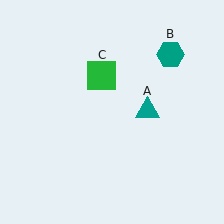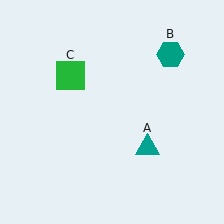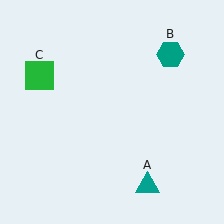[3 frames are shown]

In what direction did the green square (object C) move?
The green square (object C) moved left.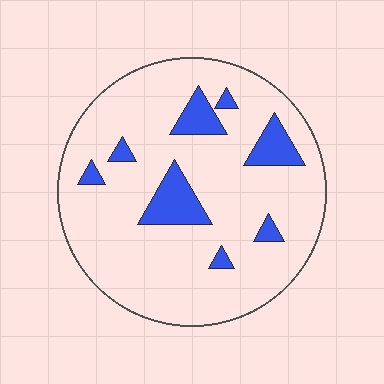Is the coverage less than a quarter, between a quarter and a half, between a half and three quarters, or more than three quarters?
Less than a quarter.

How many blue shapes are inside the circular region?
8.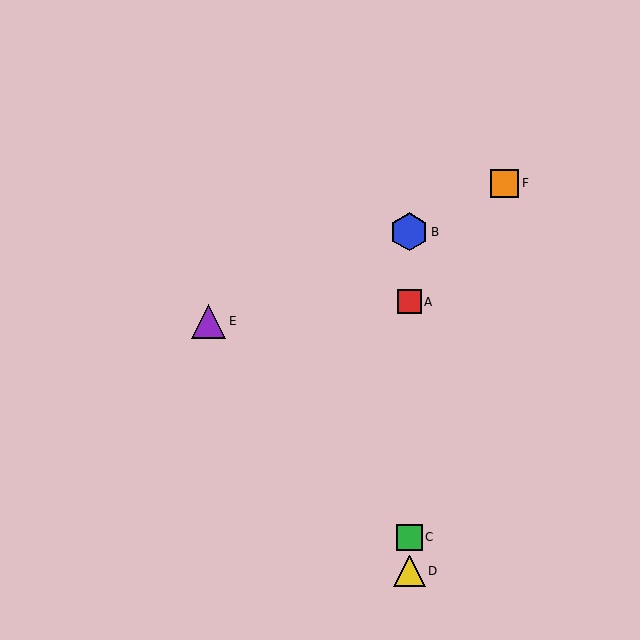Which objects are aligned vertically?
Objects A, B, C, D are aligned vertically.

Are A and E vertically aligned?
No, A is at x≈409 and E is at x≈209.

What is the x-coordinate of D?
Object D is at x≈409.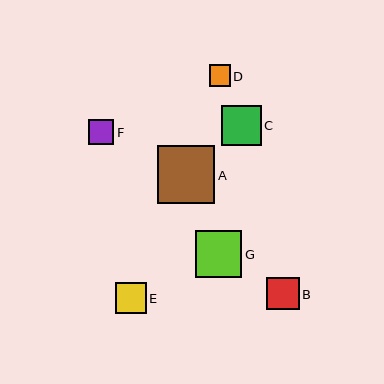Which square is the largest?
Square A is the largest with a size of approximately 58 pixels.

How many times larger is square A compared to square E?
Square A is approximately 1.9 times the size of square E.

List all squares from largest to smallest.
From largest to smallest: A, G, C, B, E, F, D.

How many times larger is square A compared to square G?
Square A is approximately 1.2 times the size of square G.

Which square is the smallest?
Square D is the smallest with a size of approximately 21 pixels.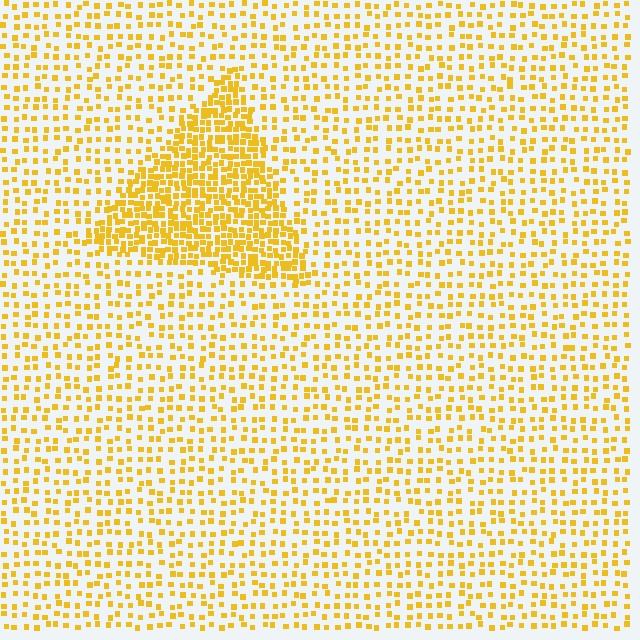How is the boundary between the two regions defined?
The boundary is defined by a change in element density (approximately 2.4x ratio). All elements are the same color, size, and shape.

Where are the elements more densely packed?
The elements are more densely packed inside the triangle boundary.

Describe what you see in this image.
The image contains small yellow elements arranged at two different densities. A triangle-shaped region is visible where the elements are more densely packed than the surrounding area.